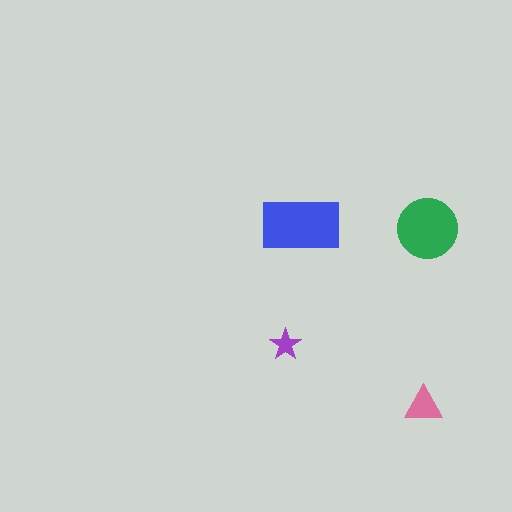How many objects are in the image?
There are 4 objects in the image.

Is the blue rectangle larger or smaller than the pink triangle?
Larger.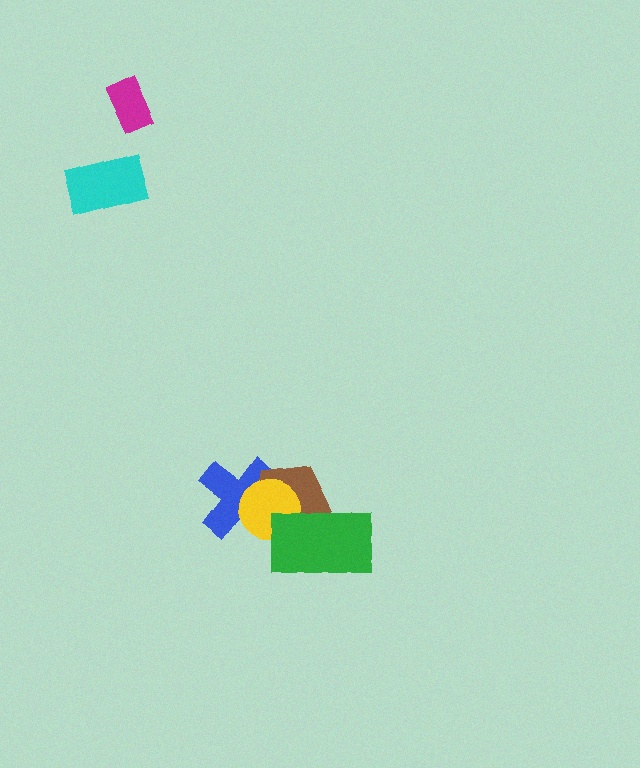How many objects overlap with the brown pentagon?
3 objects overlap with the brown pentagon.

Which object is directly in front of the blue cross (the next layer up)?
The brown pentagon is directly in front of the blue cross.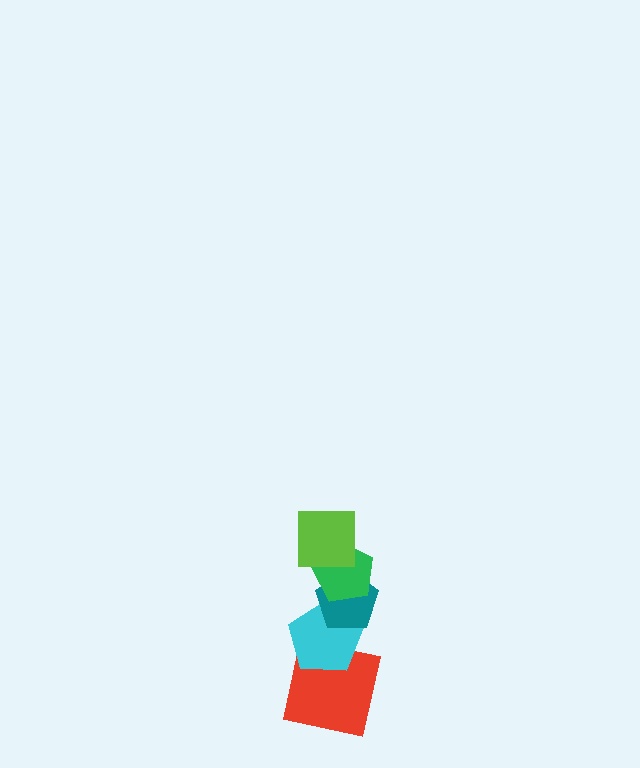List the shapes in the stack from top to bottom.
From top to bottom: the lime square, the green pentagon, the teal pentagon, the cyan pentagon, the red square.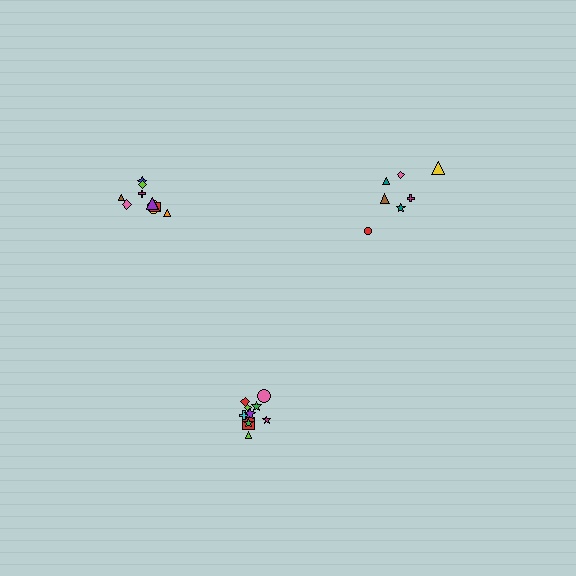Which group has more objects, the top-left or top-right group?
The top-left group.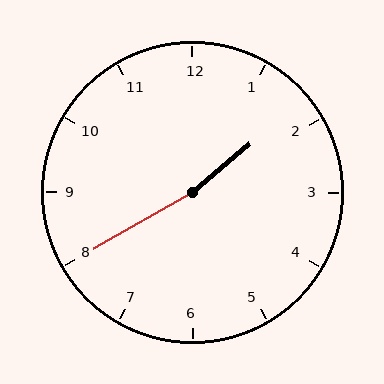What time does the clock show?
1:40.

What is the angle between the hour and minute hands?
Approximately 170 degrees.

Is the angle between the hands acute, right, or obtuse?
It is obtuse.